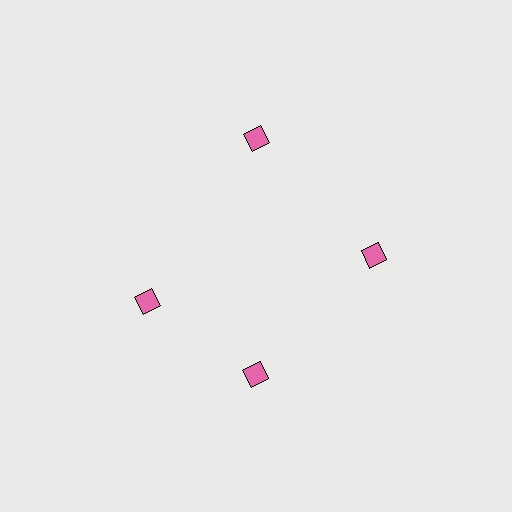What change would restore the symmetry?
The symmetry would be restored by rotating it back into even spacing with its neighbors so that all 4 diamonds sit at equal angles and equal distance from the center.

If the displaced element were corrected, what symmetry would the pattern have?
It would have 4-fold rotational symmetry — the pattern would map onto itself every 90 degrees.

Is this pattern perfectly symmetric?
No. The 4 pink diamonds are arranged in a ring, but one element near the 9 o'clock position is rotated out of alignment along the ring, breaking the 4-fold rotational symmetry.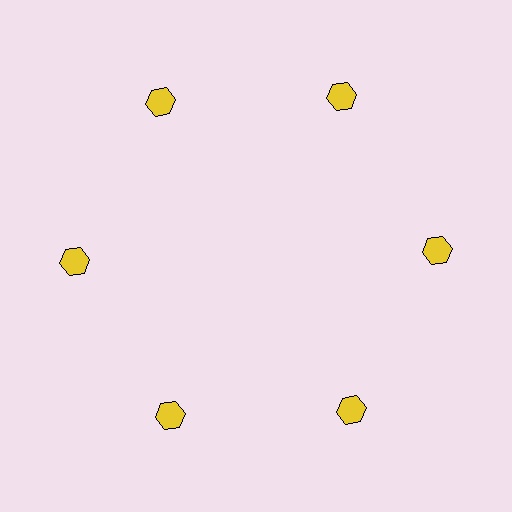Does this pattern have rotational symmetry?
Yes, this pattern has 6-fold rotational symmetry. It looks the same after rotating 60 degrees around the center.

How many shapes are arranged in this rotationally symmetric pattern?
There are 6 shapes, arranged in 6 groups of 1.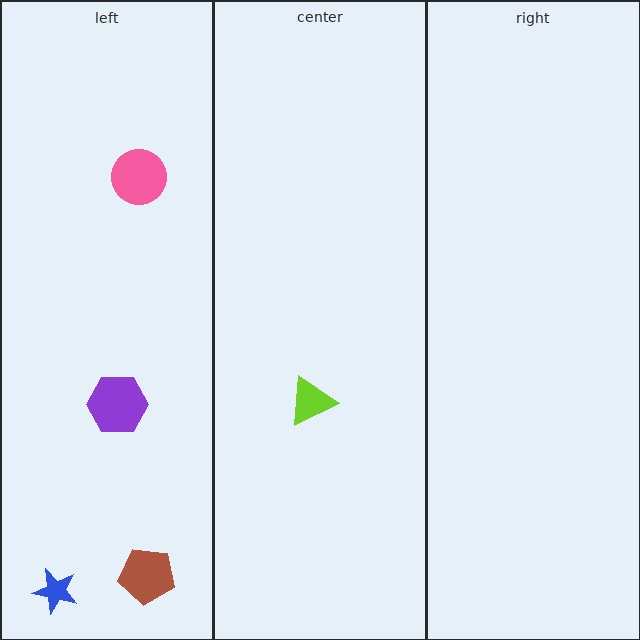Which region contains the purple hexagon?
The left region.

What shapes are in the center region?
The lime triangle.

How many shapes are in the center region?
1.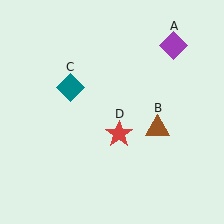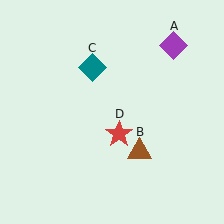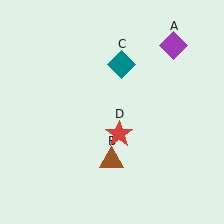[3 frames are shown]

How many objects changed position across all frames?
2 objects changed position: brown triangle (object B), teal diamond (object C).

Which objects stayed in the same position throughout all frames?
Purple diamond (object A) and red star (object D) remained stationary.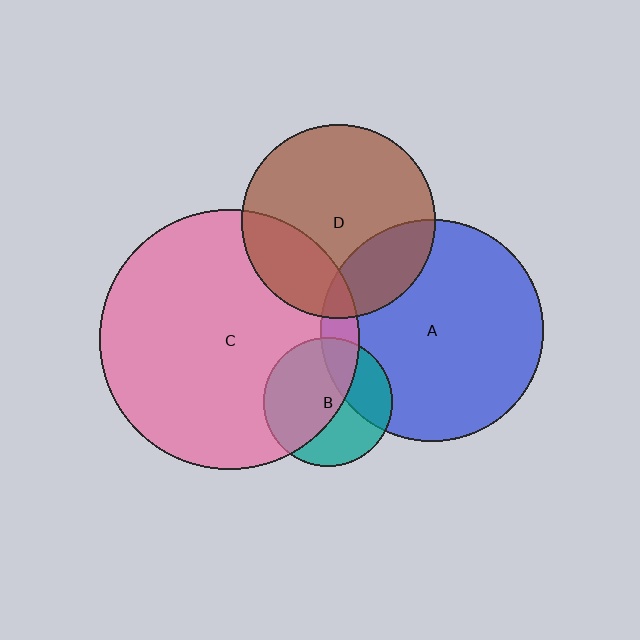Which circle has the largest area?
Circle C (pink).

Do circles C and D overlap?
Yes.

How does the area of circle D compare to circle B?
Approximately 2.3 times.